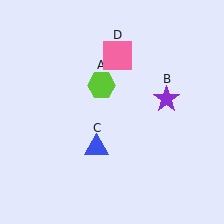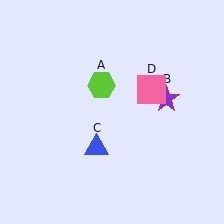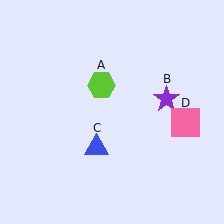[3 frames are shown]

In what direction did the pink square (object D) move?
The pink square (object D) moved down and to the right.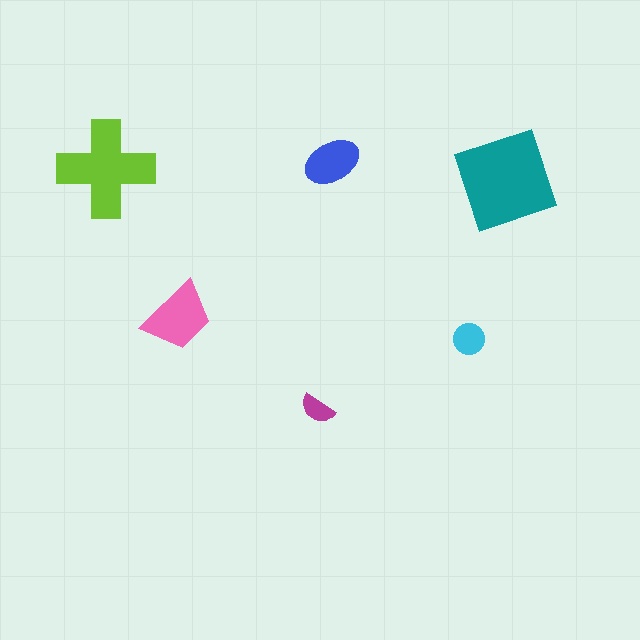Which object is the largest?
The teal square.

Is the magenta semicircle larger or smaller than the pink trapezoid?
Smaller.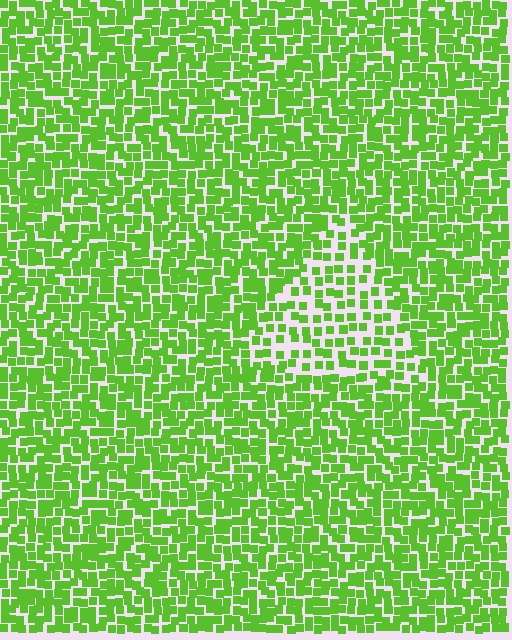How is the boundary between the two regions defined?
The boundary is defined by a change in element density (approximately 1.8x ratio). All elements are the same color, size, and shape.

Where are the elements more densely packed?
The elements are more densely packed outside the triangle boundary.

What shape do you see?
I see a triangle.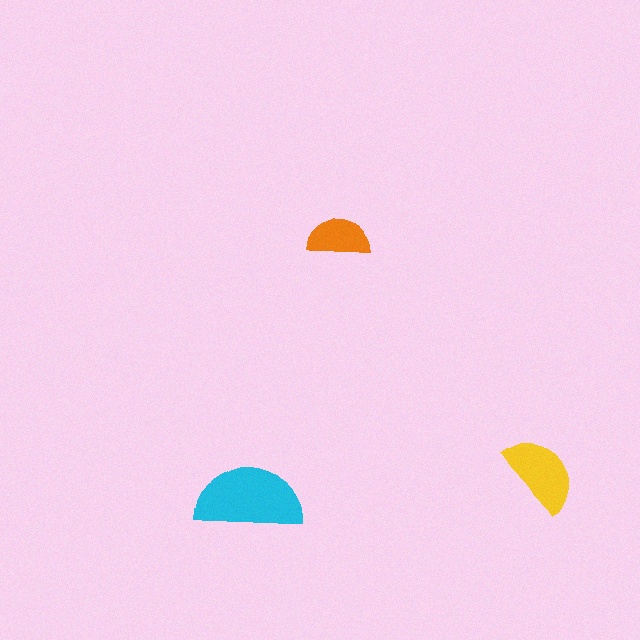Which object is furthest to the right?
The yellow semicircle is rightmost.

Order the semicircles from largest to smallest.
the cyan one, the yellow one, the orange one.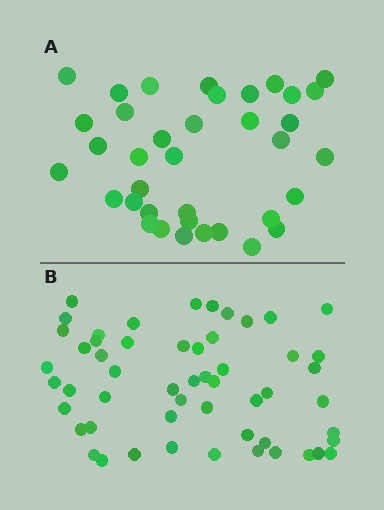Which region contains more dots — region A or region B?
Region B (the bottom region) has more dots.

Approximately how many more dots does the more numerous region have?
Region B has approximately 15 more dots than region A.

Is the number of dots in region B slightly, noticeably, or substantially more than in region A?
Region B has substantially more. The ratio is roughly 1.5 to 1.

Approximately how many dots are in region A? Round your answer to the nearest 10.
About 40 dots. (The exact count is 37, which rounds to 40.)